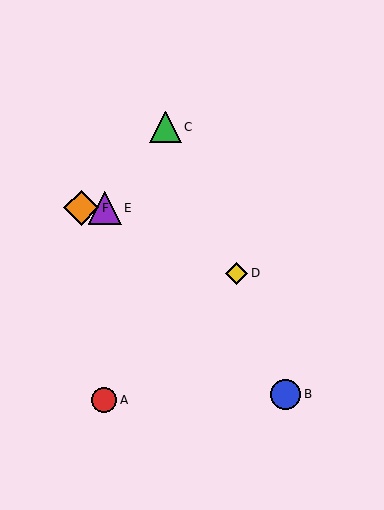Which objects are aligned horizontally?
Objects E, F are aligned horizontally.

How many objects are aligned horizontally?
2 objects (E, F) are aligned horizontally.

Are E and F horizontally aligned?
Yes, both are at y≈208.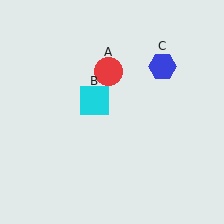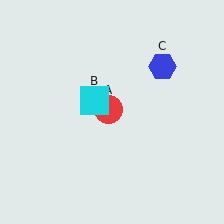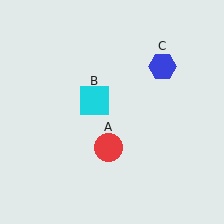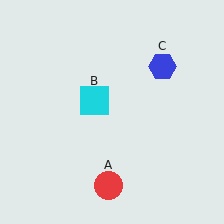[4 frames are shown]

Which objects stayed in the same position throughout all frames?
Cyan square (object B) and blue hexagon (object C) remained stationary.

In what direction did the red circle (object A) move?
The red circle (object A) moved down.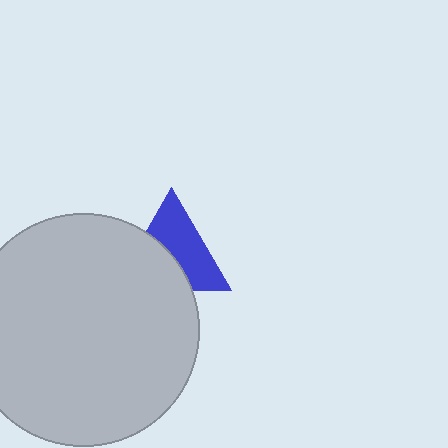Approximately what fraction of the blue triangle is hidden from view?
Roughly 44% of the blue triangle is hidden behind the light gray circle.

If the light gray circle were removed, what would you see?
You would see the complete blue triangle.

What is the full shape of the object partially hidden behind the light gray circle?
The partially hidden object is a blue triangle.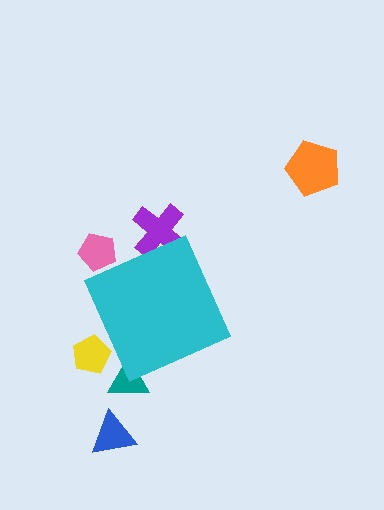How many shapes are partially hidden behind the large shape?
4 shapes are partially hidden.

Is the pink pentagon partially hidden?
Yes, the pink pentagon is partially hidden behind the cyan diamond.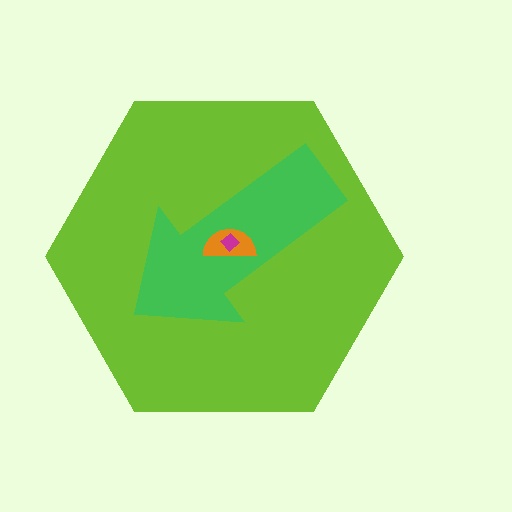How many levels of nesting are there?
4.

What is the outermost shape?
The lime hexagon.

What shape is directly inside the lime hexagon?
The green arrow.